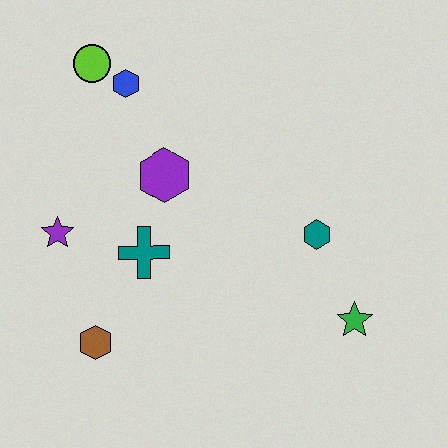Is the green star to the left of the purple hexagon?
No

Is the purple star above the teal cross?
Yes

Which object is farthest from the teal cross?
The green star is farthest from the teal cross.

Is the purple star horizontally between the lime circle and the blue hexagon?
No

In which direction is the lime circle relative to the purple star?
The lime circle is above the purple star.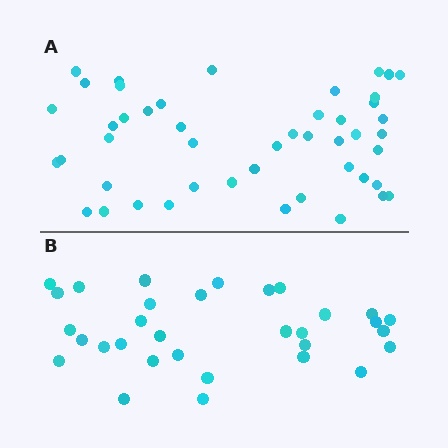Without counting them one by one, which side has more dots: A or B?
Region A (the top region) has more dots.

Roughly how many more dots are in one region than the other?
Region A has approximately 15 more dots than region B.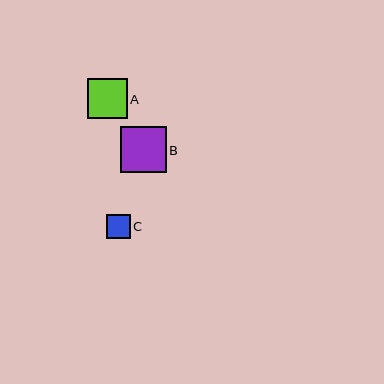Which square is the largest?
Square B is the largest with a size of approximately 46 pixels.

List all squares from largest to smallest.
From largest to smallest: B, A, C.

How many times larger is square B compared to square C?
Square B is approximately 1.9 times the size of square C.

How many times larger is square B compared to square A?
Square B is approximately 1.1 times the size of square A.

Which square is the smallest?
Square C is the smallest with a size of approximately 24 pixels.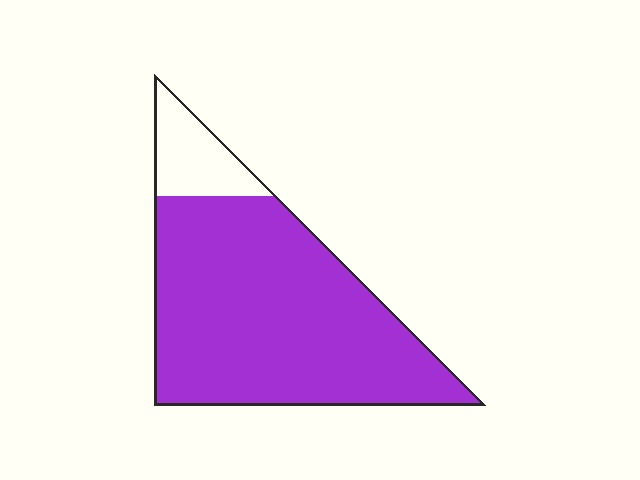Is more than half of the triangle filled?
Yes.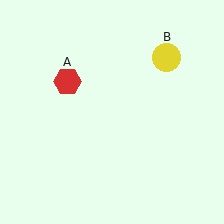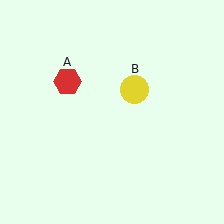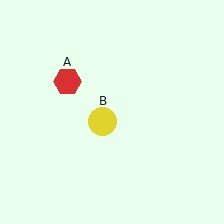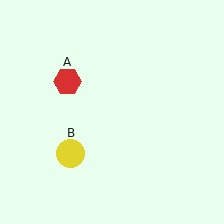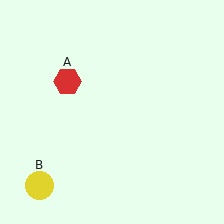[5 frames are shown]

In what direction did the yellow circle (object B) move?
The yellow circle (object B) moved down and to the left.